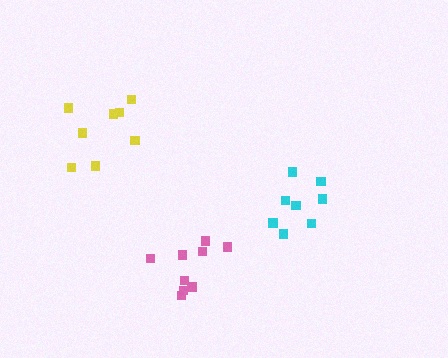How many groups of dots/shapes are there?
There are 3 groups.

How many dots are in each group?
Group 1: 9 dots, Group 2: 8 dots, Group 3: 8 dots (25 total).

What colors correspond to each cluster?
The clusters are colored: pink, yellow, cyan.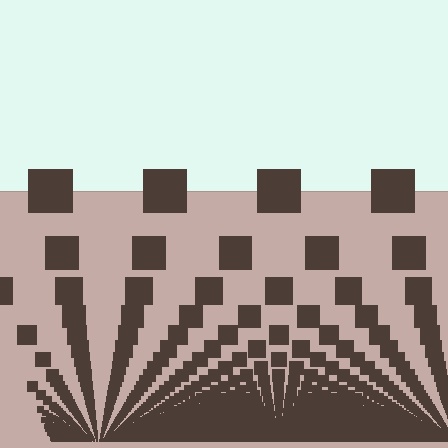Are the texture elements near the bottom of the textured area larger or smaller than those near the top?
Smaller. The gradient is inverted — elements near the bottom are smaller and denser.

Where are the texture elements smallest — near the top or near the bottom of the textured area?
Near the bottom.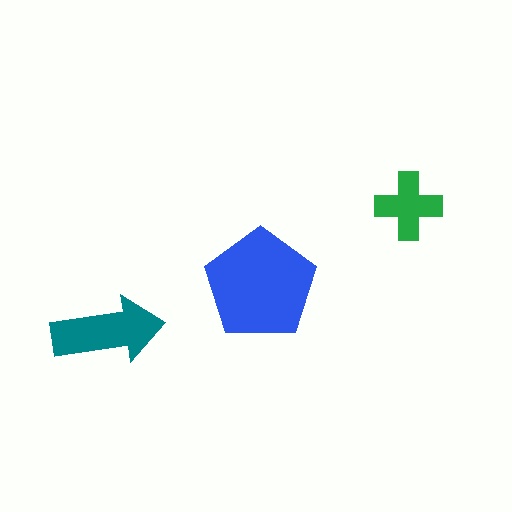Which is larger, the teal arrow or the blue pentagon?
The blue pentagon.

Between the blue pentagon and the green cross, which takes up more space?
The blue pentagon.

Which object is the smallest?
The green cross.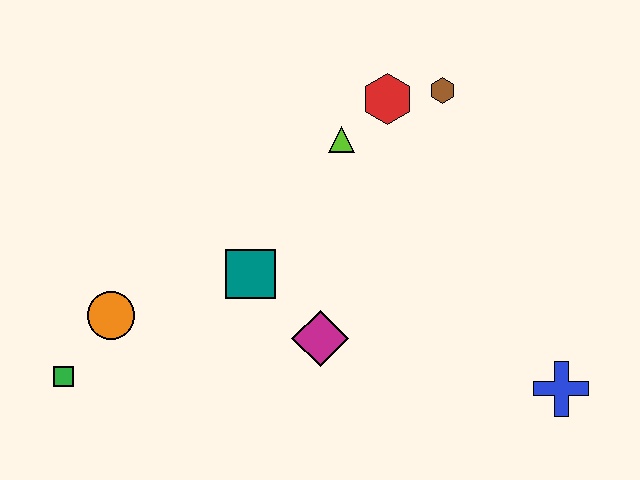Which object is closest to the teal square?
The magenta diamond is closest to the teal square.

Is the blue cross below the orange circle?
Yes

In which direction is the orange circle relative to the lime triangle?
The orange circle is to the left of the lime triangle.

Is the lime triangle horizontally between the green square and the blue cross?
Yes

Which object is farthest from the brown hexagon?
The green square is farthest from the brown hexagon.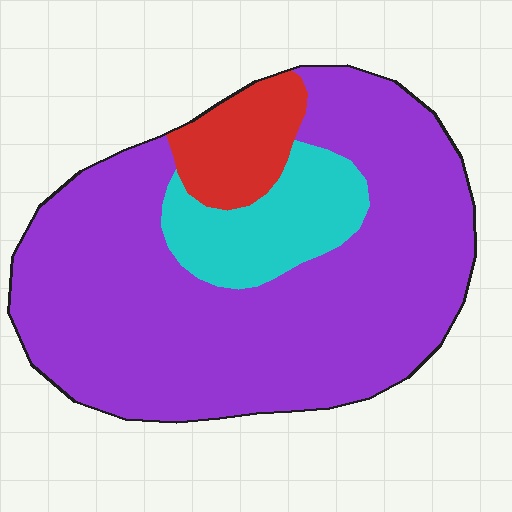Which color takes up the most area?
Purple, at roughly 75%.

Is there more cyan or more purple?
Purple.